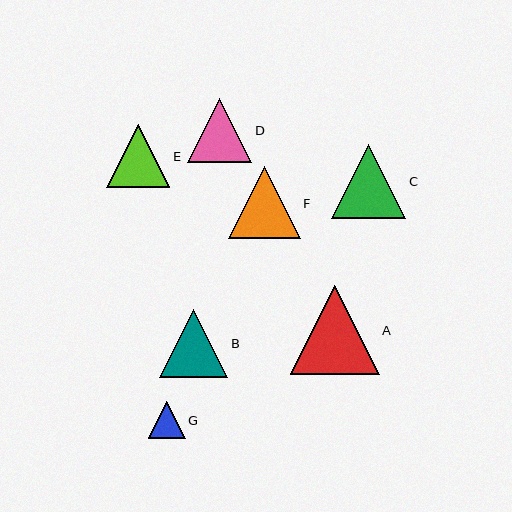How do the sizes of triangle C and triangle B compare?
Triangle C and triangle B are approximately the same size.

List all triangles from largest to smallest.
From largest to smallest: A, C, F, B, D, E, G.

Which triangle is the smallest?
Triangle G is the smallest with a size of approximately 37 pixels.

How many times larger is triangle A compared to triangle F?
Triangle A is approximately 1.2 times the size of triangle F.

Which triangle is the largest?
Triangle A is the largest with a size of approximately 89 pixels.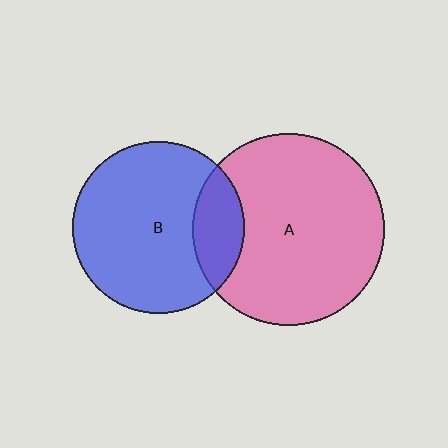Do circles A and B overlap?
Yes.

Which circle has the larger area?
Circle A (pink).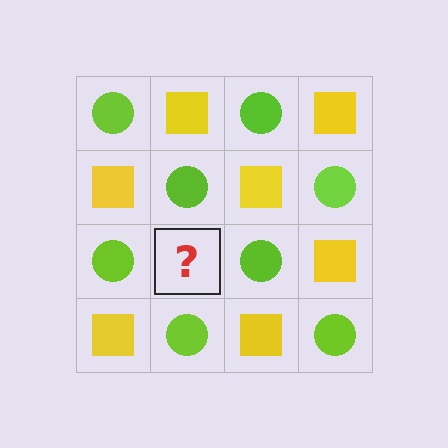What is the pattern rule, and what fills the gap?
The rule is that it alternates lime circle and yellow square in a checkerboard pattern. The gap should be filled with a yellow square.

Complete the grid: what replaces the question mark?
The question mark should be replaced with a yellow square.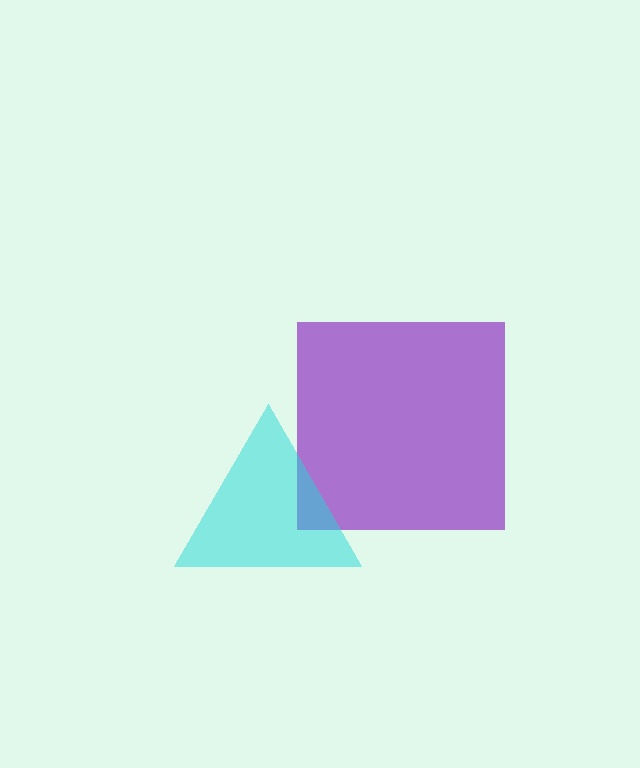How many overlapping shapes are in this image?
There are 2 overlapping shapes in the image.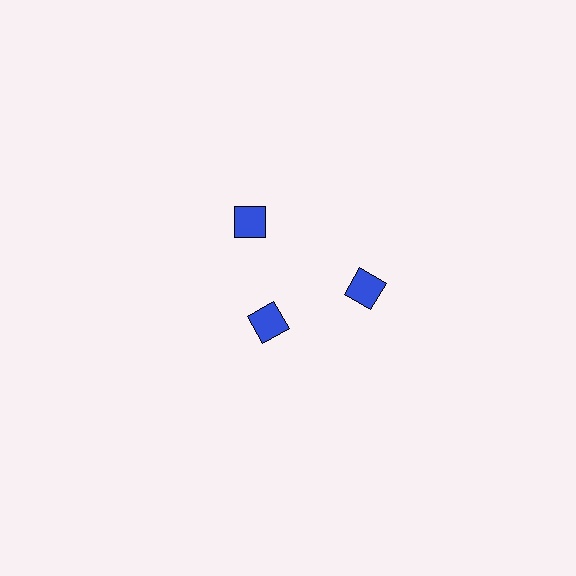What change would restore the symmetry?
The symmetry would be restored by moving it outward, back onto the ring so that all 3 diamonds sit at equal angles and equal distance from the center.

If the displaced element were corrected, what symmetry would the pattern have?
It would have 3-fold rotational symmetry — the pattern would map onto itself every 120 degrees.